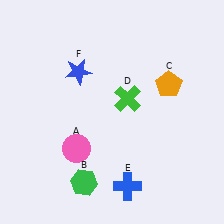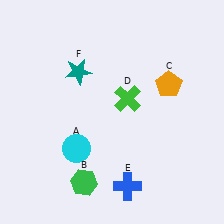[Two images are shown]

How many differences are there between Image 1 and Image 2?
There are 2 differences between the two images.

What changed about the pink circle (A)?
In Image 1, A is pink. In Image 2, it changed to cyan.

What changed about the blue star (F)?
In Image 1, F is blue. In Image 2, it changed to teal.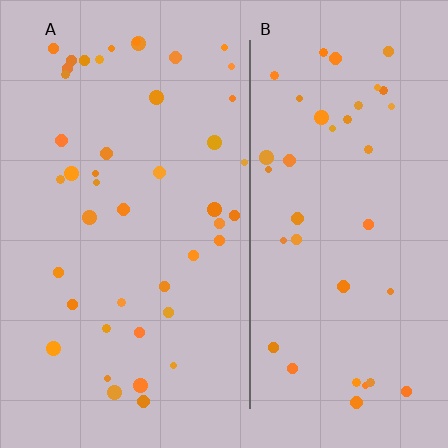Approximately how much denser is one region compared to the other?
Approximately 1.1× — region A over region B.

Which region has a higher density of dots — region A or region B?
A (the left).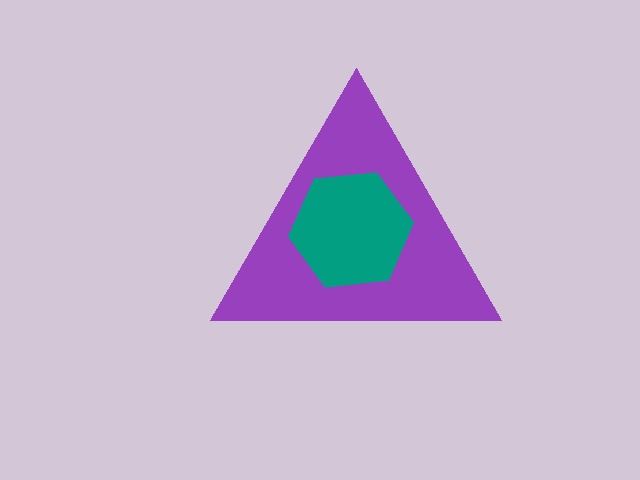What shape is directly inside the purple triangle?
The teal hexagon.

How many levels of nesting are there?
2.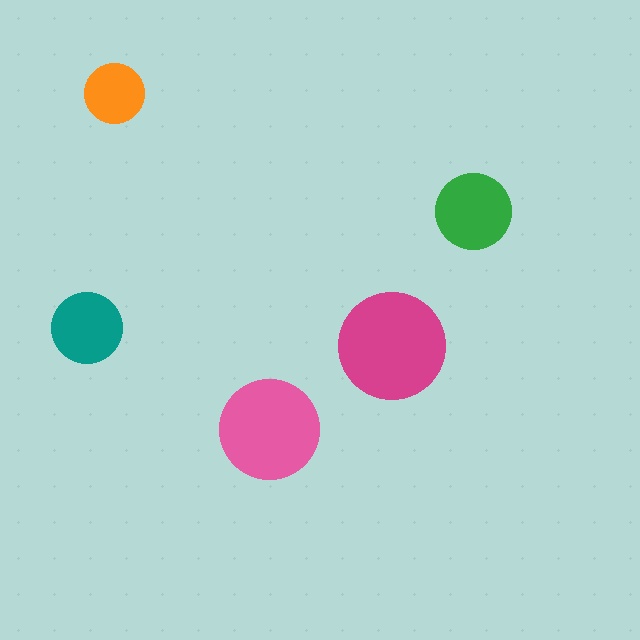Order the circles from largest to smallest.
the magenta one, the pink one, the green one, the teal one, the orange one.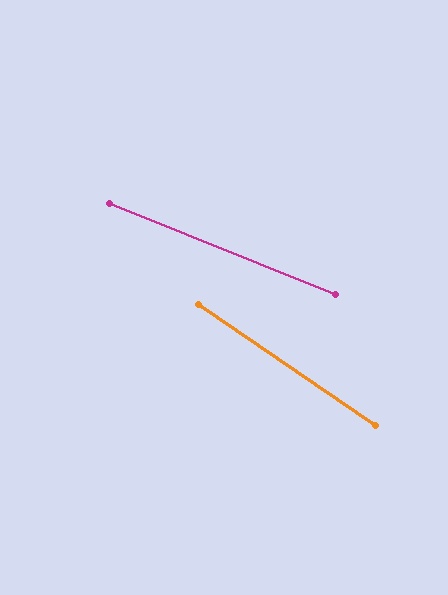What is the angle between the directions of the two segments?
Approximately 12 degrees.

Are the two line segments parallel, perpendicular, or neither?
Neither parallel nor perpendicular — they differ by about 12°.